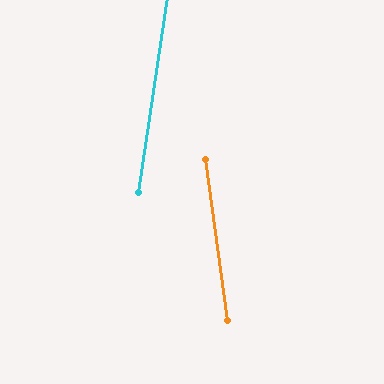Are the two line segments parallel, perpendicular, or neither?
Neither parallel nor perpendicular — they differ by about 16°.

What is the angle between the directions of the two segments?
Approximately 16 degrees.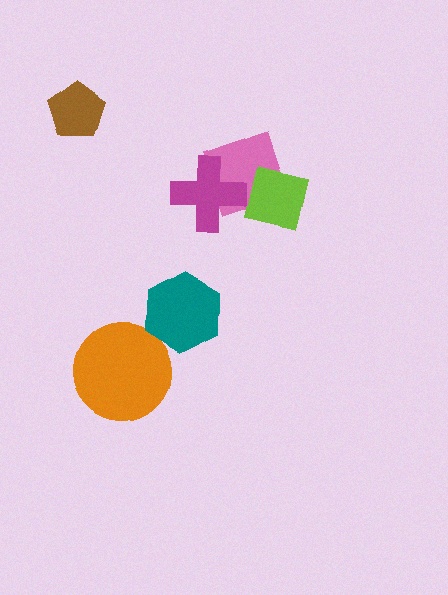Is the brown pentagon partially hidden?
No, no other shape covers it.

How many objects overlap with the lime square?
1 object overlaps with the lime square.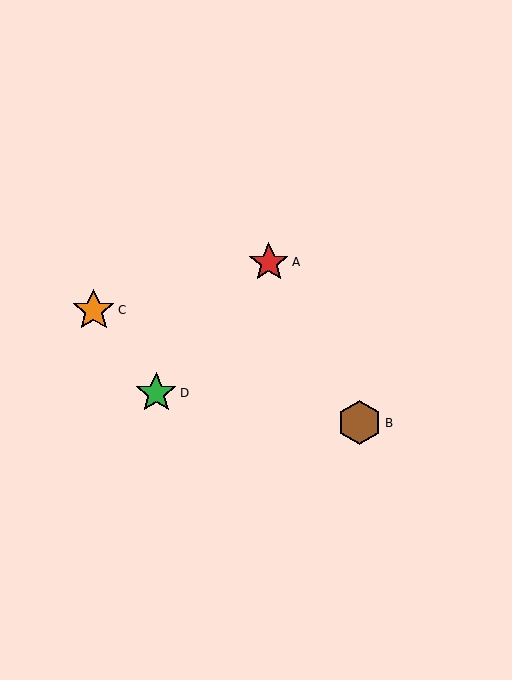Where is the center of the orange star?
The center of the orange star is at (94, 310).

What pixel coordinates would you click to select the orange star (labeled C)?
Click at (94, 310) to select the orange star C.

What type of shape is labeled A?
Shape A is a red star.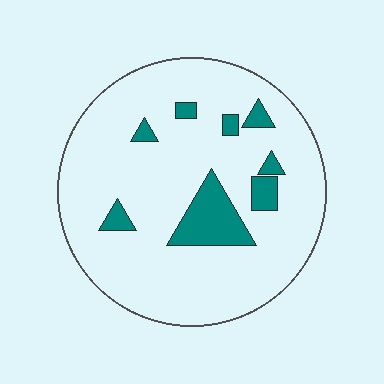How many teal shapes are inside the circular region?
8.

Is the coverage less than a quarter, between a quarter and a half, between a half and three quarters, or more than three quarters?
Less than a quarter.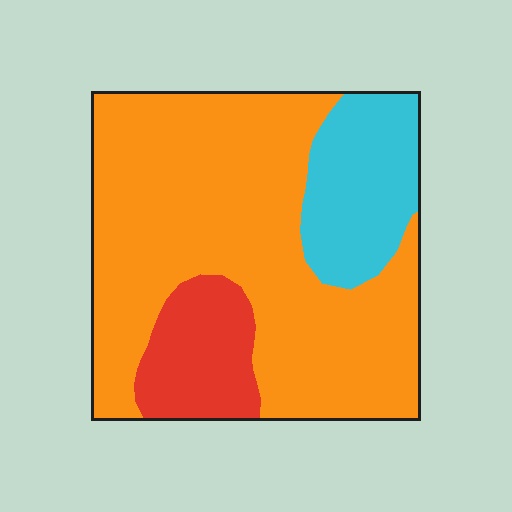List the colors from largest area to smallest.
From largest to smallest: orange, cyan, red.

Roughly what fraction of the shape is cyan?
Cyan takes up about one sixth (1/6) of the shape.